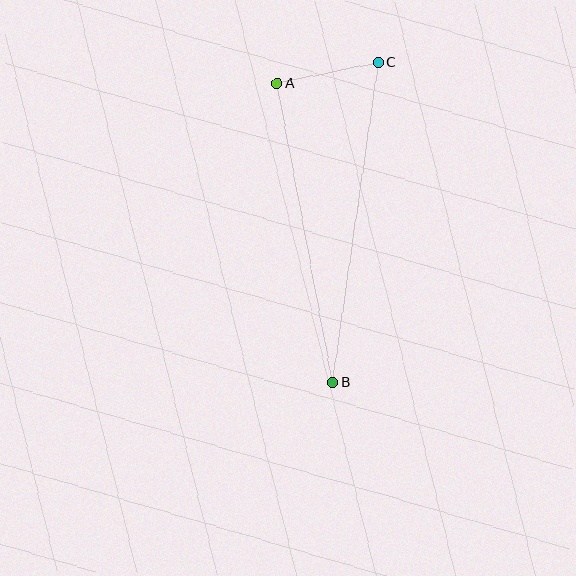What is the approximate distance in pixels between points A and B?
The distance between A and B is approximately 305 pixels.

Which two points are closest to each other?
Points A and C are closest to each other.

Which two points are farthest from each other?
Points B and C are farthest from each other.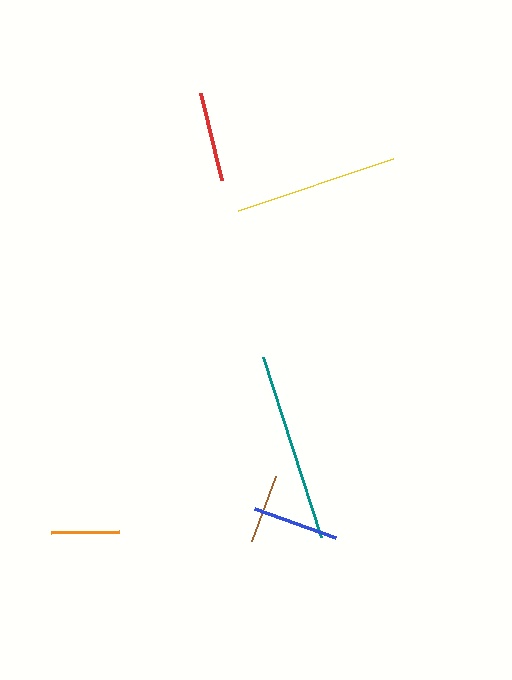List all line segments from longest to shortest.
From longest to shortest: teal, yellow, red, blue, brown, orange.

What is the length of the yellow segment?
The yellow segment is approximately 163 pixels long.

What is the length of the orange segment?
The orange segment is approximately 68 pixels long.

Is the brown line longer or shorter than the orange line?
The brown line is longer than the orange line.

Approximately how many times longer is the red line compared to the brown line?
The red line is approximately 1.3 times the length of the brown line.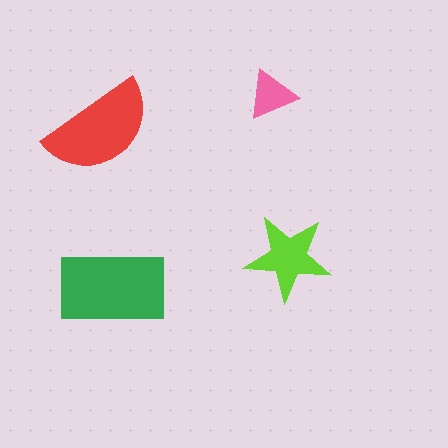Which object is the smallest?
The pink triangle.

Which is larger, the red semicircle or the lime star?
The red semicircle.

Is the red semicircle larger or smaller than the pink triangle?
Larger.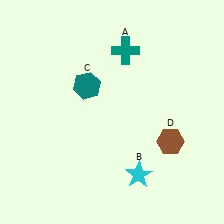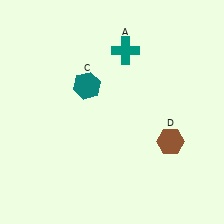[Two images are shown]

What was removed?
The cyan star (B) was removed in Image 2.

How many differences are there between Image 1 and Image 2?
There is 1 difference between the two images.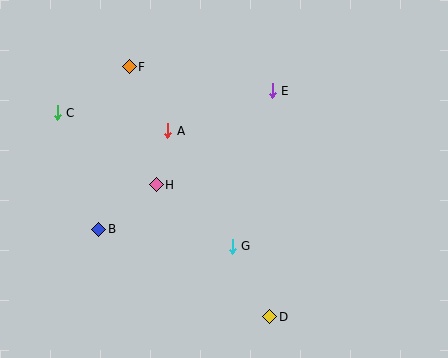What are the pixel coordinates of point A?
Point A is at (168, 131).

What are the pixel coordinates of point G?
Point G is at (232, 246).